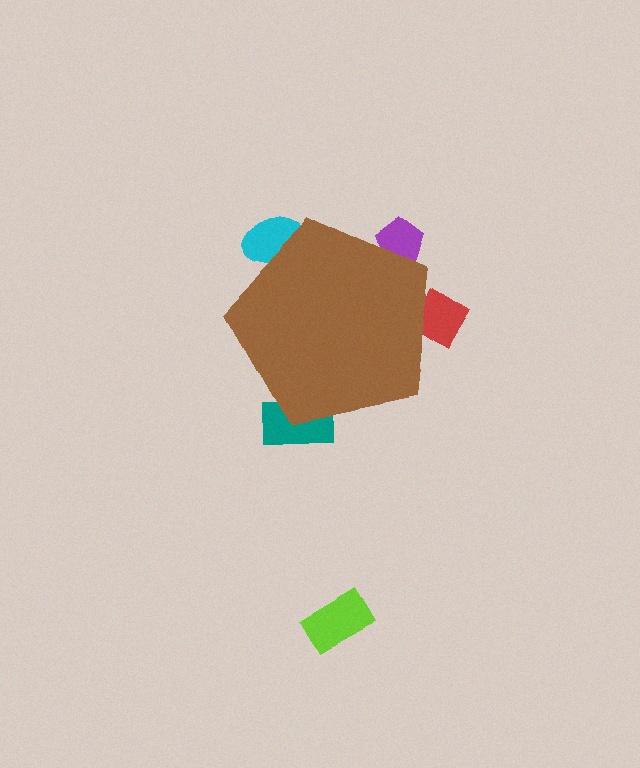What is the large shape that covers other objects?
A brown pentagon.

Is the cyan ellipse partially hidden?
Yes, the cyan ellipse is partially hidden behind the brown pentagon.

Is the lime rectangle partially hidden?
No, the lime rectangle is fully visible.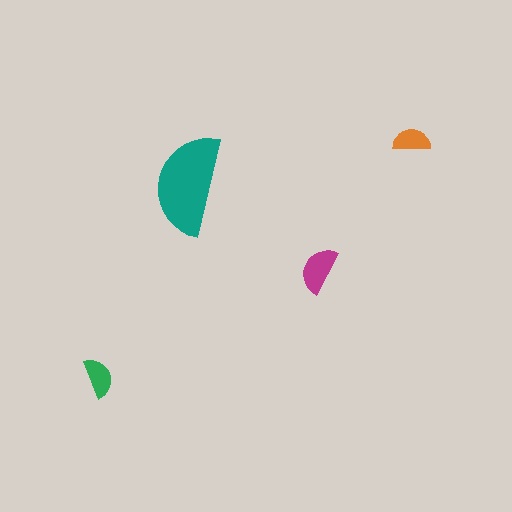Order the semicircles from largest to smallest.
the teal one, the magenta one, the green one, the orange one.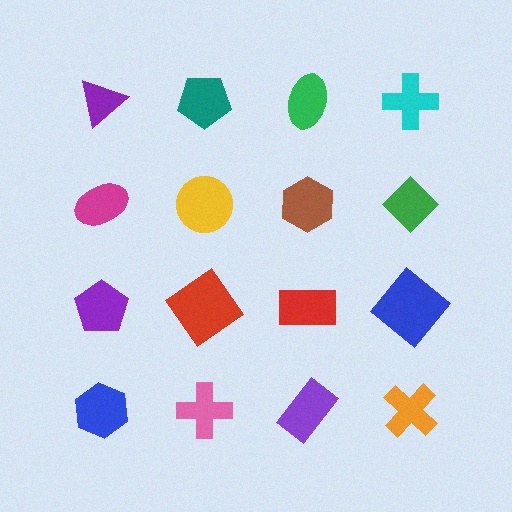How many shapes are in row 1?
4 shapes.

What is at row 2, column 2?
A yellow circle.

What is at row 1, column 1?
A purple triangle.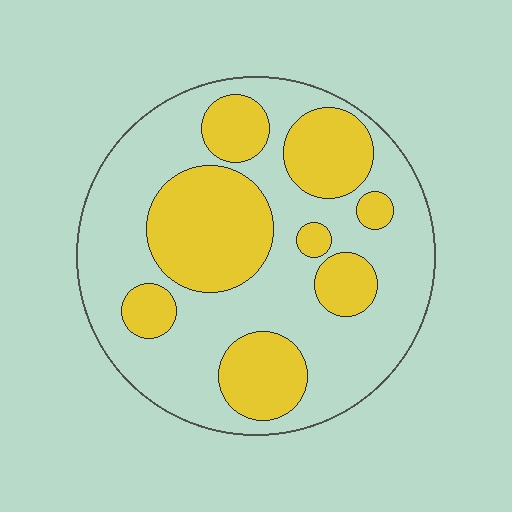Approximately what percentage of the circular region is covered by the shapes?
Approximately 35%.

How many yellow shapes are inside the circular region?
8.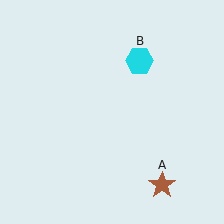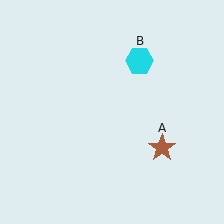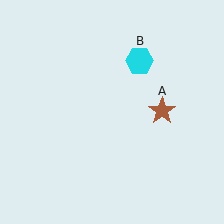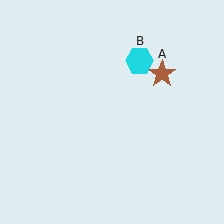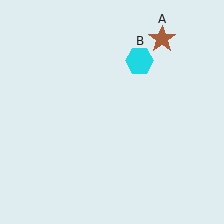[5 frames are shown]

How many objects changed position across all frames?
1 object changed position: brown star (object A).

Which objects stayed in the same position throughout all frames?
Cyan hexagon (object B) remained stationary.